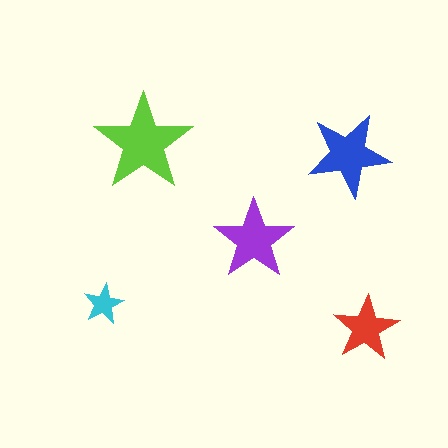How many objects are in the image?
There are 5 objects in the image.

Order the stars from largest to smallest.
the lime one, the blue one, the purple one, the red one, the cyan one.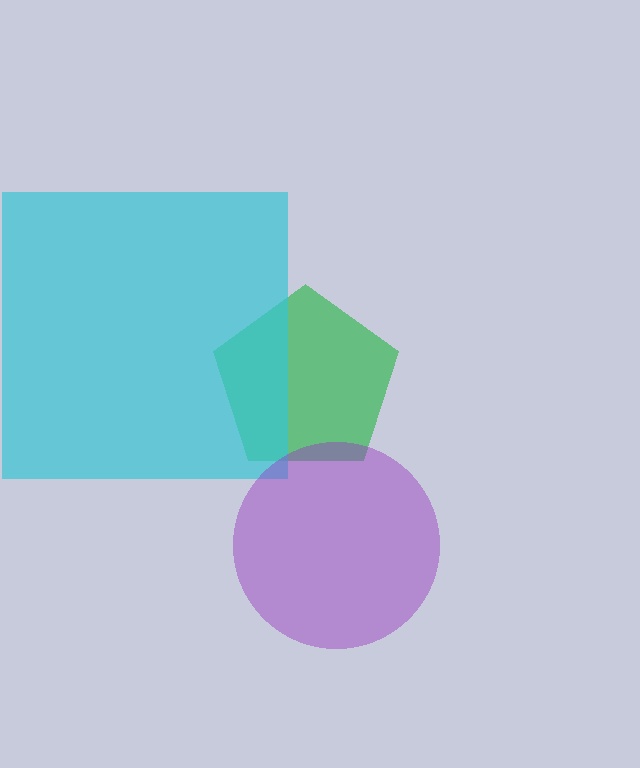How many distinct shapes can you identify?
There are 3 distinct shapes: a green pentagon, a cyan square, a purple circle.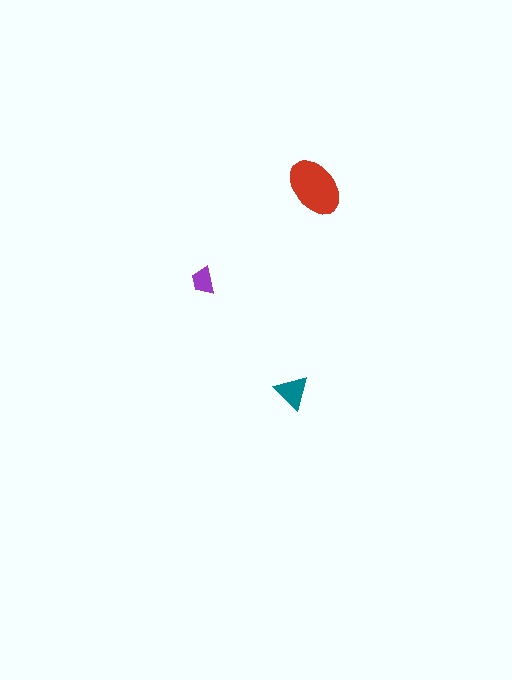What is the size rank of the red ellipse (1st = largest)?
1st.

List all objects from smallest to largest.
The purple trapezoid, the teal triangle, the red ellipse.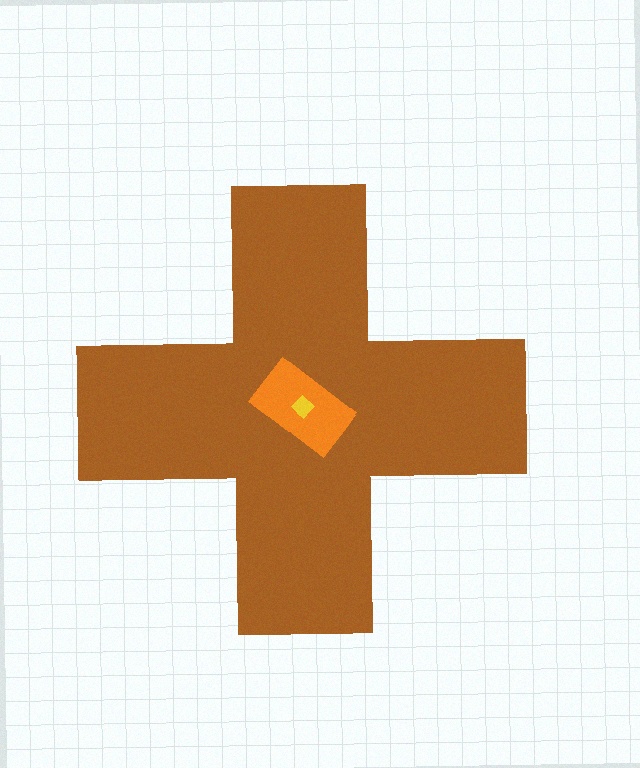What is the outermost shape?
The brown cross.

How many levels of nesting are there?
3.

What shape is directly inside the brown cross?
The orange rectangle.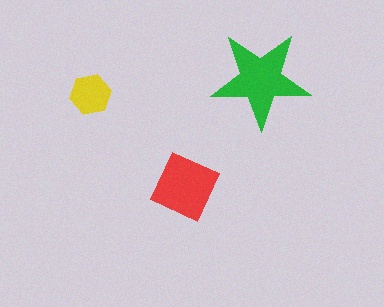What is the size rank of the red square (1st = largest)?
2nd.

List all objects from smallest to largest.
The yellow hexagon, the red square, the green star.